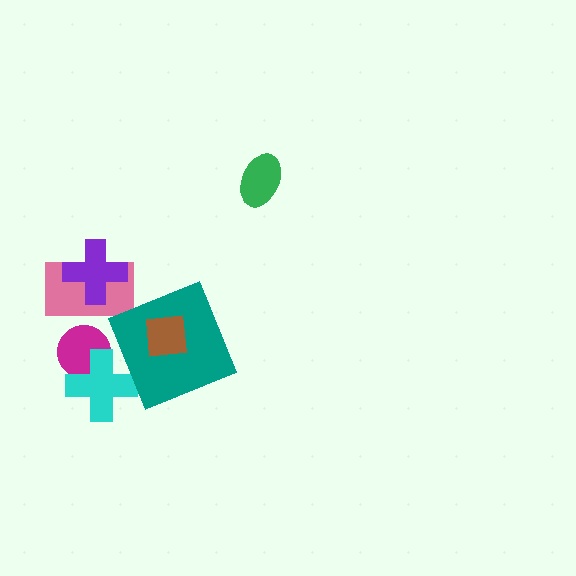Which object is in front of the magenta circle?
The cyan cross is in front of the magenta circle.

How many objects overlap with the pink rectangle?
1 object overlaps with the pink rectangle.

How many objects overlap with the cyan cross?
1 object overlaps with the cyan cross.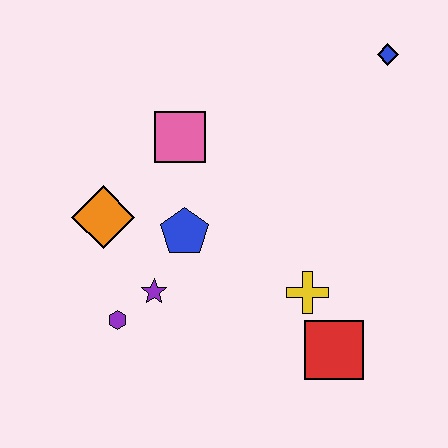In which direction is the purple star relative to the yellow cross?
The purple star is to the left of the yellow cross.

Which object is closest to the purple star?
The purple hexagon is closest to the purple star.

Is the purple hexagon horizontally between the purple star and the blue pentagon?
No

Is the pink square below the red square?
No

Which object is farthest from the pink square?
The red square is farthest from the pink square.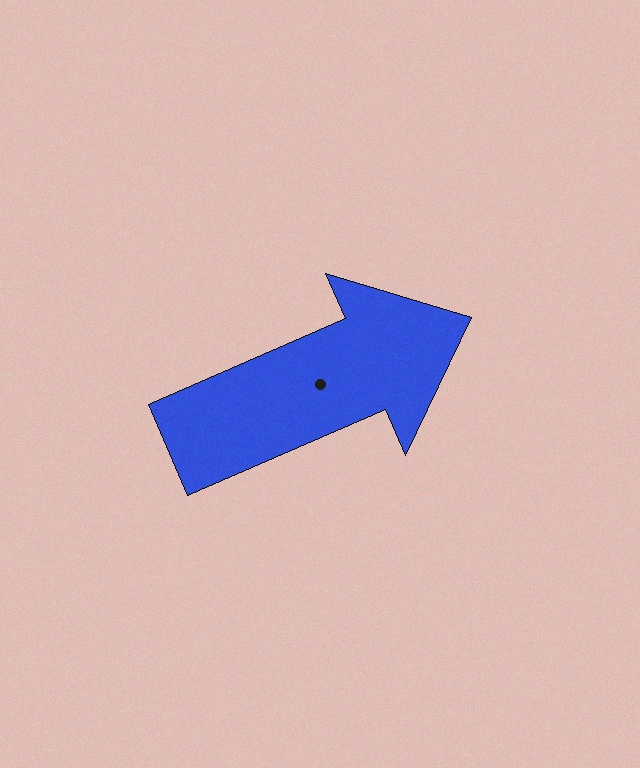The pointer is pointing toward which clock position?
Roughly 2 o'clock.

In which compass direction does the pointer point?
Northeast.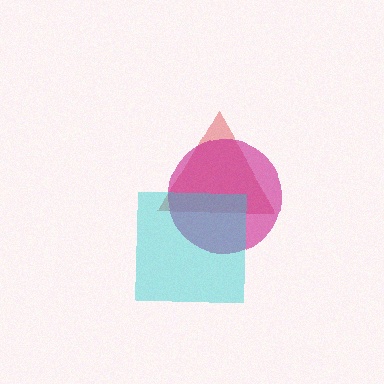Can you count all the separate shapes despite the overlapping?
Yes, there are 3 separate shapes.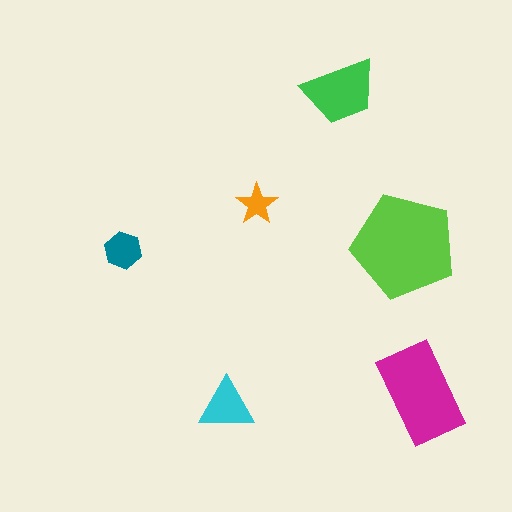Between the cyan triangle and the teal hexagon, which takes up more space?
The cyan triangle.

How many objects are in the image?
There are 6 objects in the image.